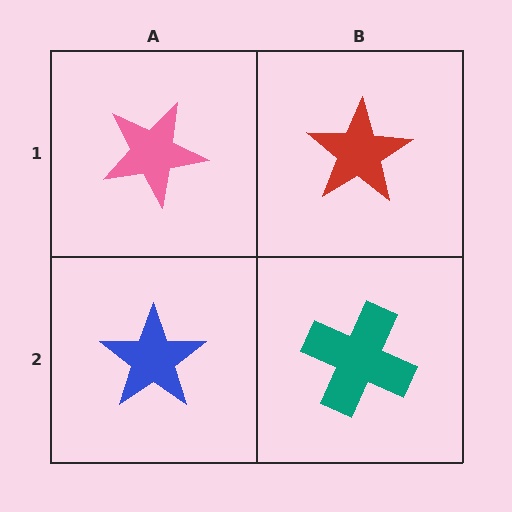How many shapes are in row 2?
2 shapes.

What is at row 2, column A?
A blue star.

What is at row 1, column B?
A red star.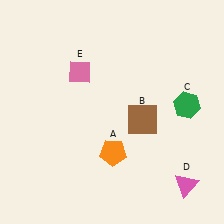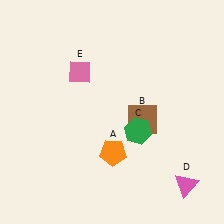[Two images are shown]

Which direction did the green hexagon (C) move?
The green hexagon (C) moved left.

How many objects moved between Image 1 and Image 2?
1 object moved between the two images.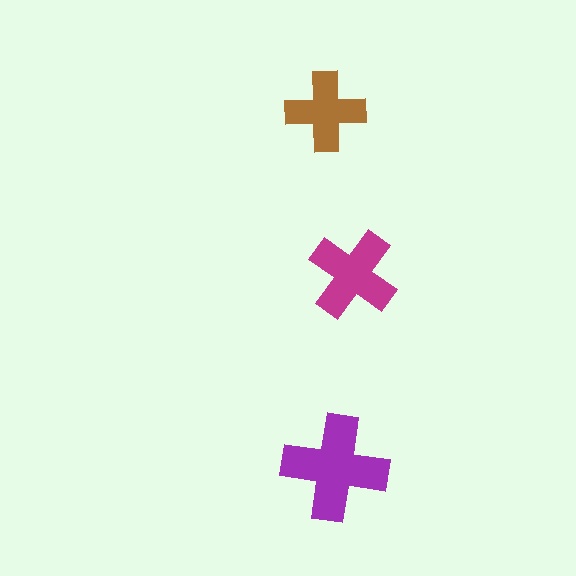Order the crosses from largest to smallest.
the purple one, the magenta one, the brown one.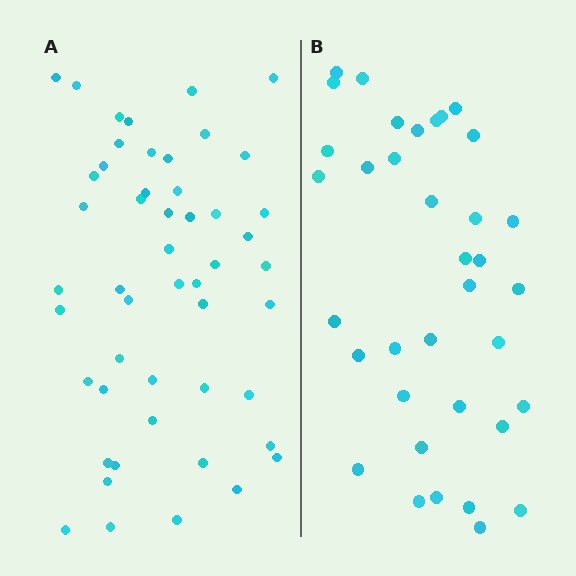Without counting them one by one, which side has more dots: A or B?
Region A (the left region) has more dots.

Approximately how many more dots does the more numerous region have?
Region A has approximately 15 more dots than region B.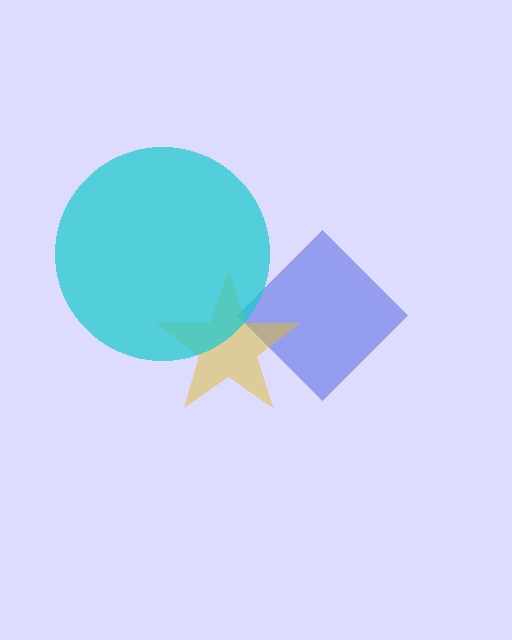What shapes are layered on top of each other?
The layered shapes are: a blue diamond, a yellow star, a cyan circle.